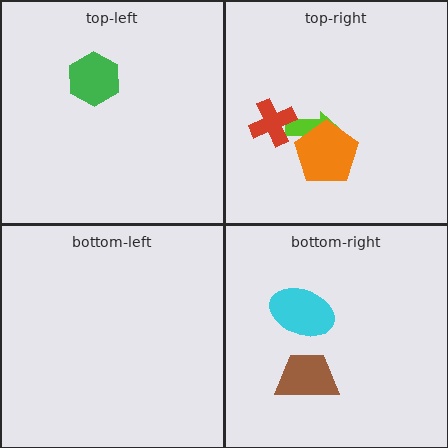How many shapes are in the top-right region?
3.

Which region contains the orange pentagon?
The top-right region.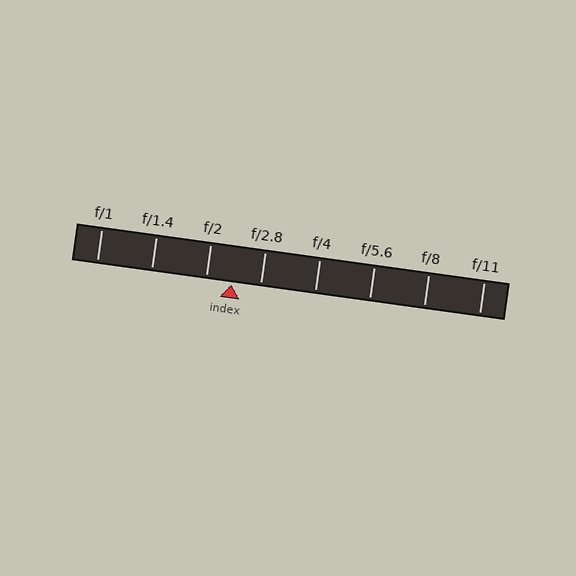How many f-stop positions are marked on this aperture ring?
There are 8 f-stop positions marked.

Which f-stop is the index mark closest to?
The index mark is closest to f/2.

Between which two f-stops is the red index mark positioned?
The index mark is between f/2 and f/2.8.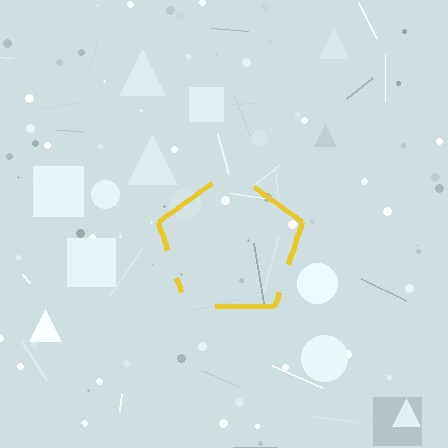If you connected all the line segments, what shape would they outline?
They would outline a pentagon.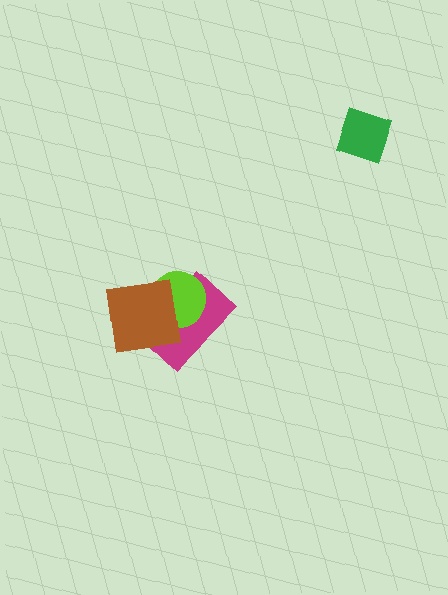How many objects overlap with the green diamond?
0 objects overlap with the green diamond.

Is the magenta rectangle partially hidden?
Yes, it is partially covered by another shape.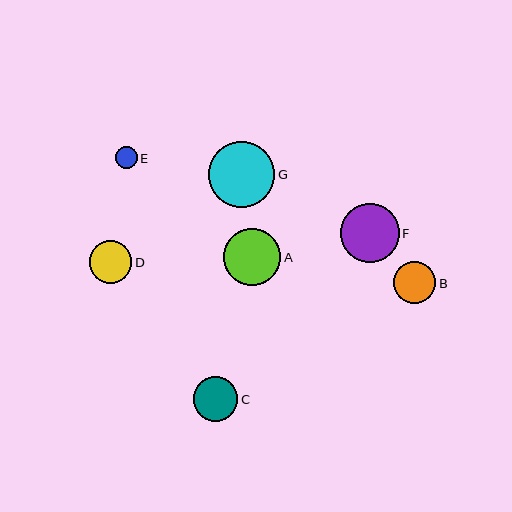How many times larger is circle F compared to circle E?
Circle F is approximately 2.7 times the size of circle E.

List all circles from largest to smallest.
From largest to smallest: G, F, A, C, D, B, E.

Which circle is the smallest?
Circle E is the smallest with a size of approximately 22 pixels.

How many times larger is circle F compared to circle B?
Circle F is approximately 1.4 times the size of circle B.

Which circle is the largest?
Circle G is the largest with a size of approximately 66 pixels.